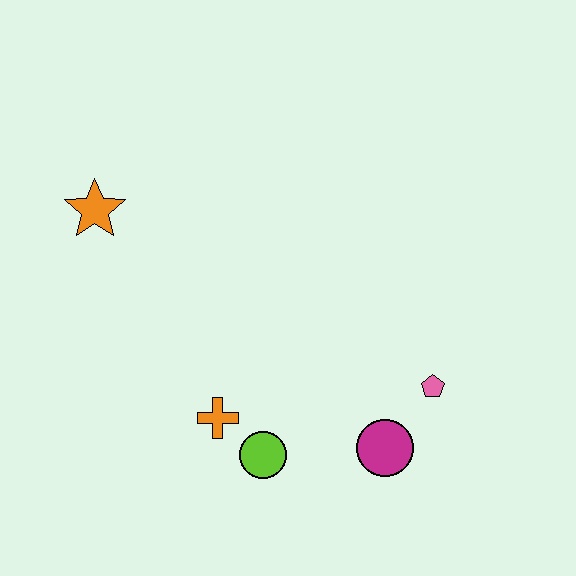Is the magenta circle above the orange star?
No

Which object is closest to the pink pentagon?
The magenta circle is closest to the pink pentagon.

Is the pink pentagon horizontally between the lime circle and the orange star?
No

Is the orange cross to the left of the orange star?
No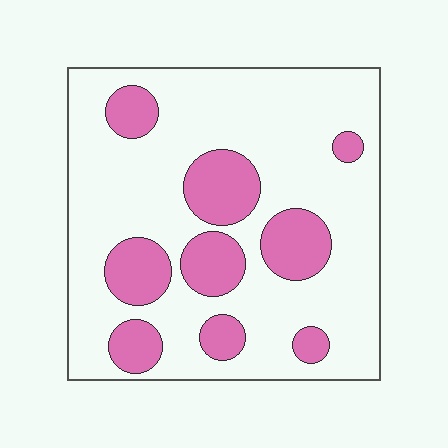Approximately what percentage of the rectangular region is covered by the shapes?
Approximately 25%.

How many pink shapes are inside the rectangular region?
9.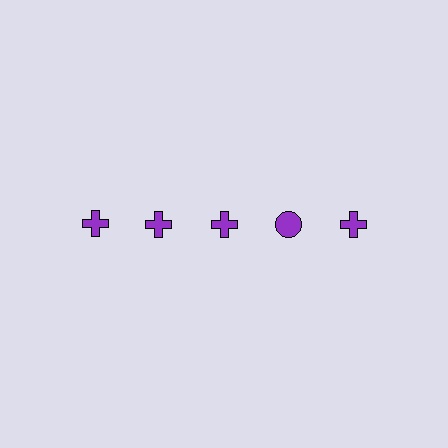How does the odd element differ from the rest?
It has a different shape: circle instead of cross.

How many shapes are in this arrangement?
There are 5 shapes arranged in a grid pattern.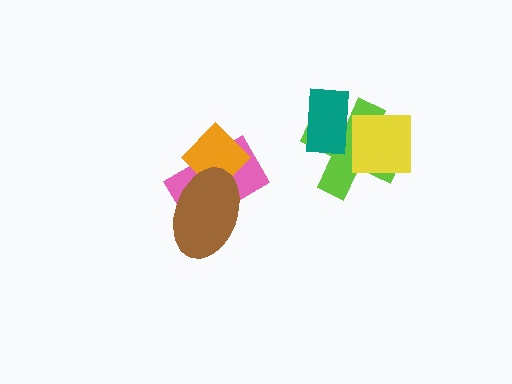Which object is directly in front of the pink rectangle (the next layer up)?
The orange diamond is directly in front of the pink rectangle.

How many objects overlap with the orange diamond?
2 objects overlap with the orange diamond.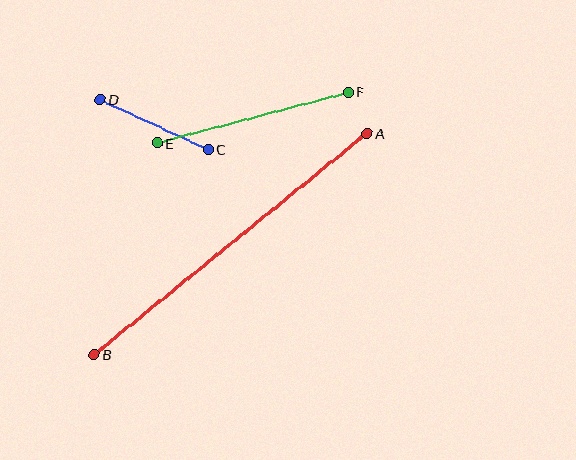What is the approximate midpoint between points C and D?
The midpoint is at approximately (154, 124) pixels.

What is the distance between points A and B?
The distance is approximately 351 pixels.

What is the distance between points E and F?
The distance is approximately 197 pixels.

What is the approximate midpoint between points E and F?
The midpoint is at approximately (253, 118) pixels.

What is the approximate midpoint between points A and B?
The midpoint is at approximately (231, 244) pixels.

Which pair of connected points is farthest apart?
Points A and B are farthest apart.